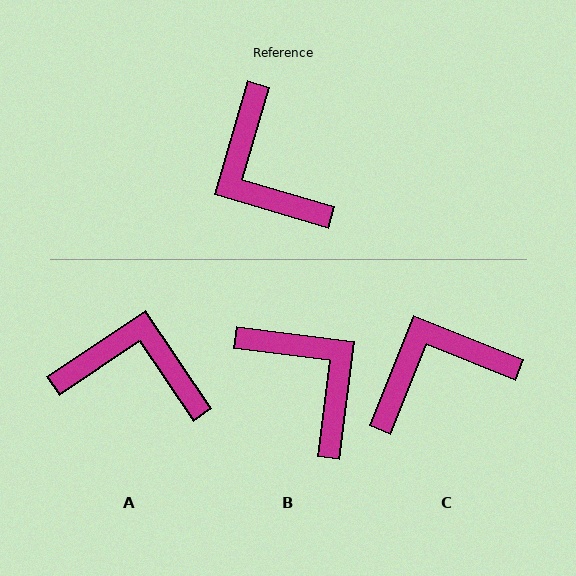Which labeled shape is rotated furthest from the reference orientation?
B, about 171 degrees away.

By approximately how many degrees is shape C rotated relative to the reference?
Approximately 95 degrees clockwise.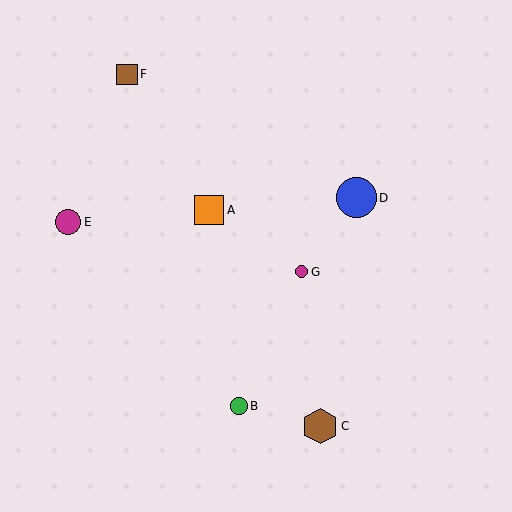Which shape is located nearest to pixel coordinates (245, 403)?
The green circle (labeled B) at (239, 406) is nearest to that location.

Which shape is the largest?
The blue circle (labeled D) is the largest.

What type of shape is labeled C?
Shape C is a brown hexagon.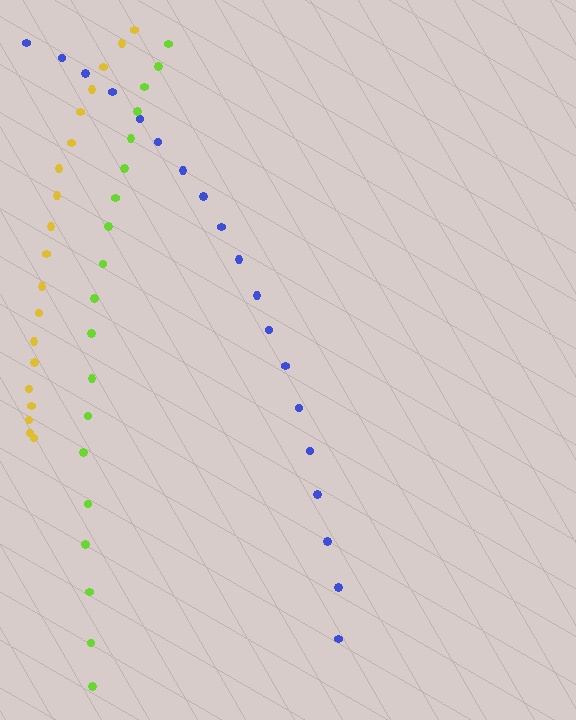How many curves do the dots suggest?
There are 3 distinct paths.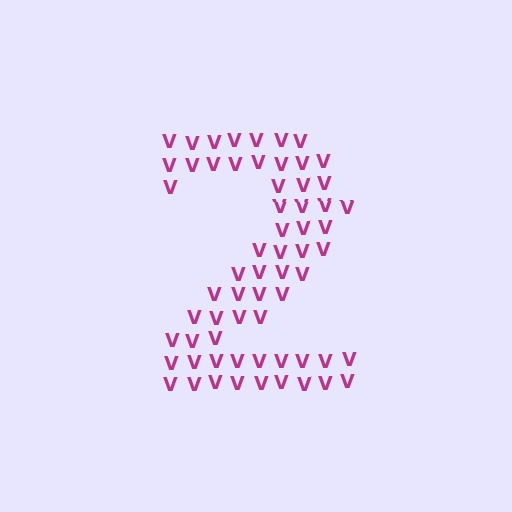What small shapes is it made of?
It is made of small letter V's.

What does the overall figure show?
The overall figure shows the digit 2.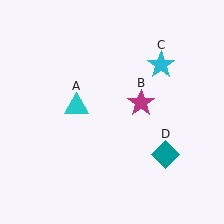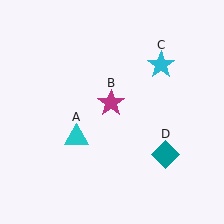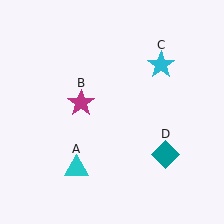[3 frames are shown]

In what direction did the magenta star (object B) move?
The magenta star (object B) moved left.